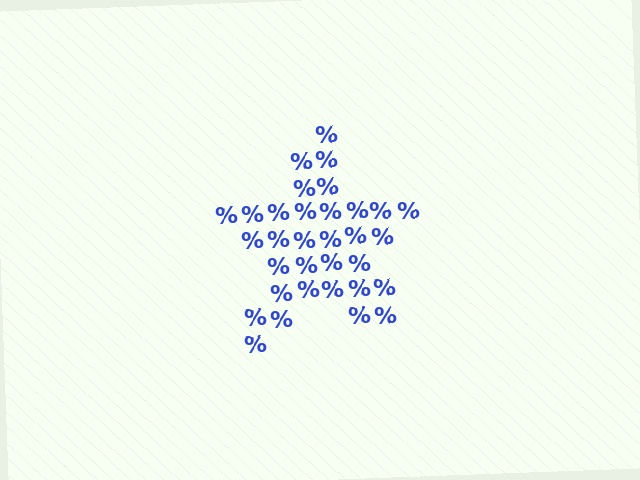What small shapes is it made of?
It is made of small percent signs.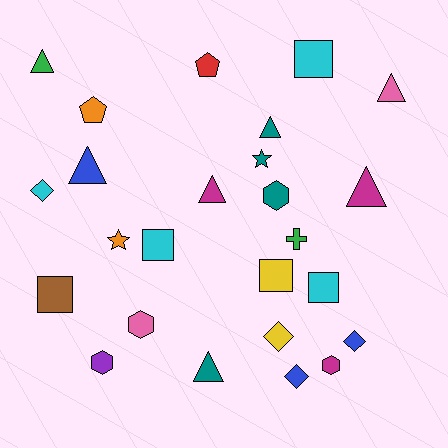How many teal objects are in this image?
There are 4 teal objects.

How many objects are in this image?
There are 25 objects.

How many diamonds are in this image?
There are 4 diamonds.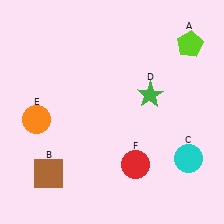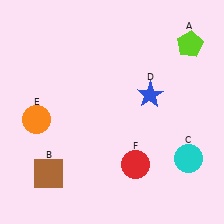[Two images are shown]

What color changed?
The star (D) changed from green in Image 1 to blue in Image 2.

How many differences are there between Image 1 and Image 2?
There is 1 difference between the two images.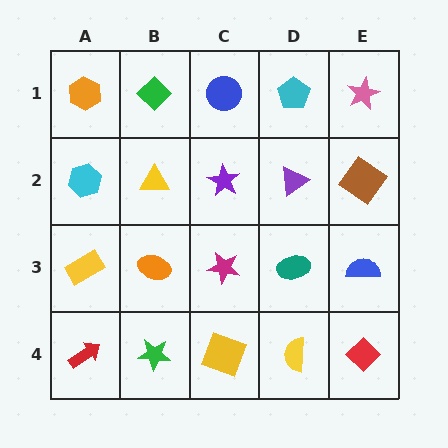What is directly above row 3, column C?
A purple star.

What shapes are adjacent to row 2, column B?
A green diamond (row 1, column B), an orange ellipse (row 3, column B), a cyan hexagon (row 2, column A), a purple star (row 2, column C).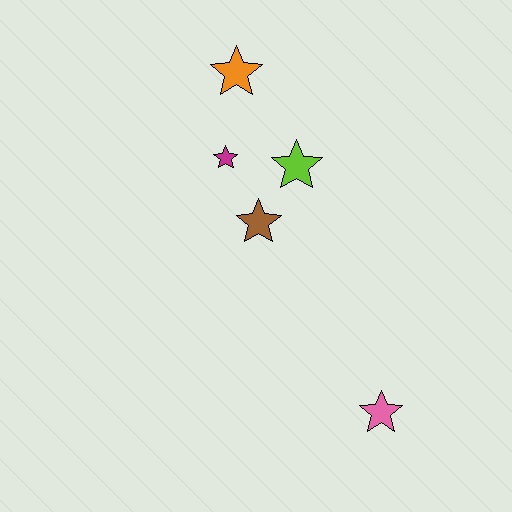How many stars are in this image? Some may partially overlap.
There are 5 stars.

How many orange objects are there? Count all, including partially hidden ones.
There is 1 orange object.